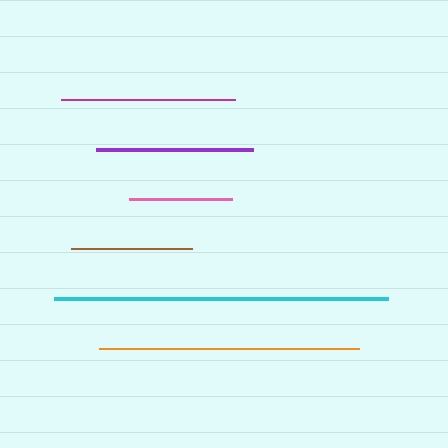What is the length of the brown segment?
The brown segment is approximately 121 pixels long.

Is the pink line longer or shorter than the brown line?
The brown line is longer than the pink line.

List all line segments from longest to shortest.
From longest to shortest: cyan, orange, magenta, purple, brown, pink.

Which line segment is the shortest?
The pink line is the shortest at approximately 103 pixels.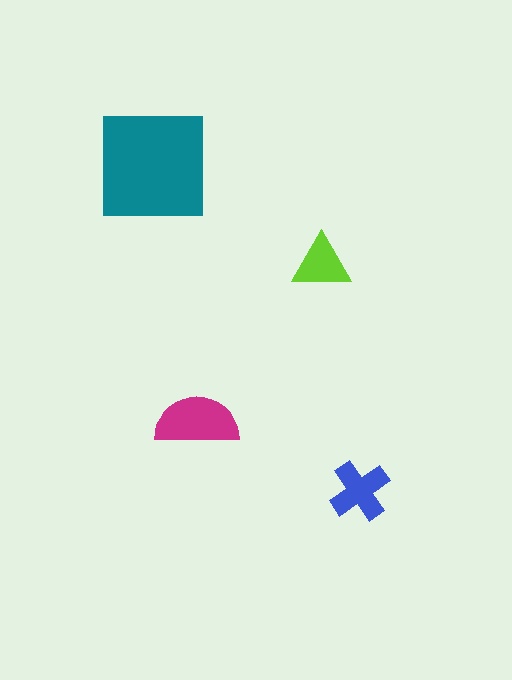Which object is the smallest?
The lime triangle.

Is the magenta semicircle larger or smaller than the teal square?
Smaller.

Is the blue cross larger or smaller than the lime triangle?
Larger.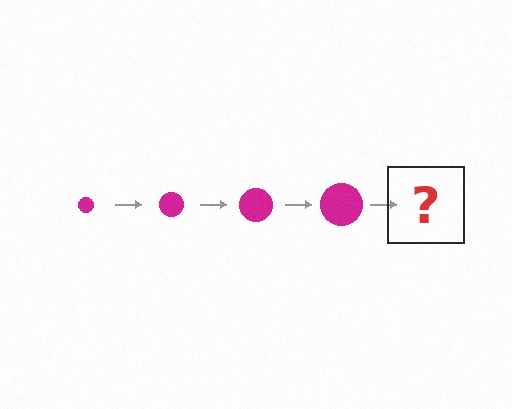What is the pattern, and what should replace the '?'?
The pattern is that the circle gets progressively larger each step. The '?' should be a magenta circle, larger than the previous one.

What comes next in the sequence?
The next element should be a magenta circle, larger than the previous one.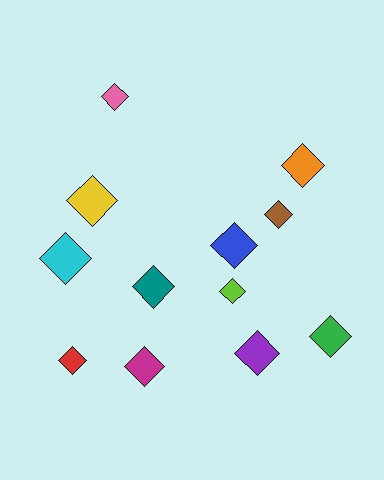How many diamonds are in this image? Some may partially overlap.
There are 12 diamonds.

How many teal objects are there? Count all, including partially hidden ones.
There is 1 teal object.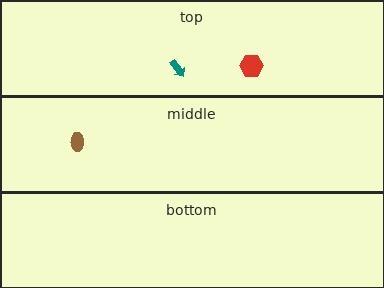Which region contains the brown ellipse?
The middle region.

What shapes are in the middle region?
The brown ellipse.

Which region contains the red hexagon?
The top region.